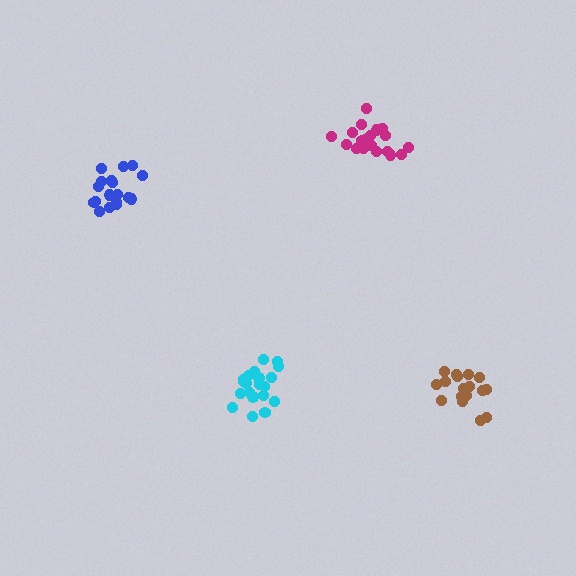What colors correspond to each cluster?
The clusters are colored: cyan, brown, magenta, blue.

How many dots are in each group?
Group 1: 20 dots, Group 2: 17 dots, Group 3: 20 dots, Group 4: 18 dots (75 total).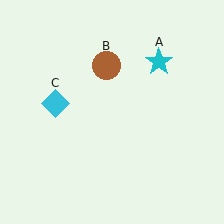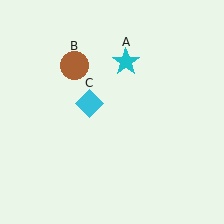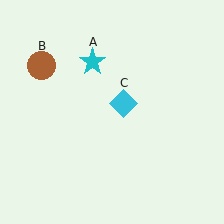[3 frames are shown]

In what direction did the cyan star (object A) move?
The cyan star (object A) moved left.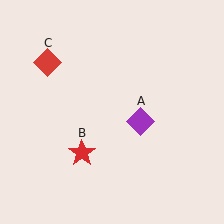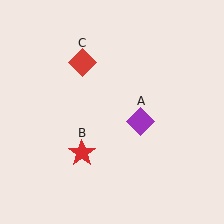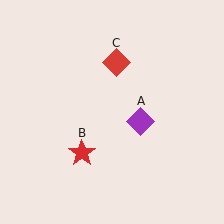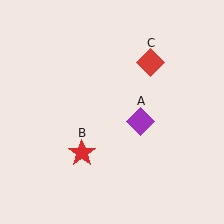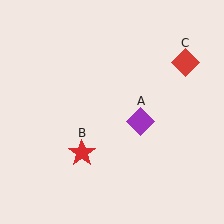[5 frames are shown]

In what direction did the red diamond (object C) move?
The red diamond (object C) moved right.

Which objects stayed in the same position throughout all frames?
Purple diamond (object A) and red star (object B) remained stationary.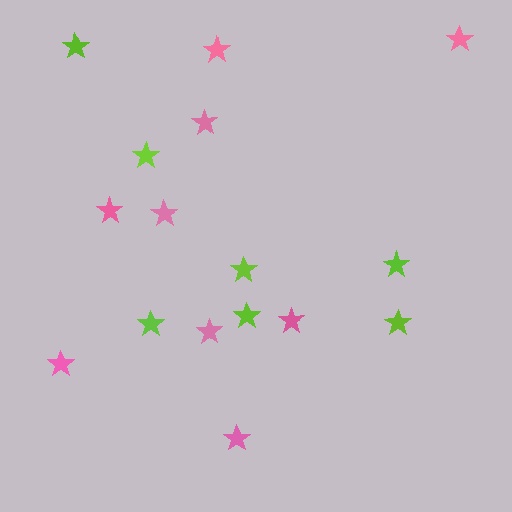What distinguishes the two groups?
There are 2 groups: one group of pink stars (9) and one group of lime stars (7).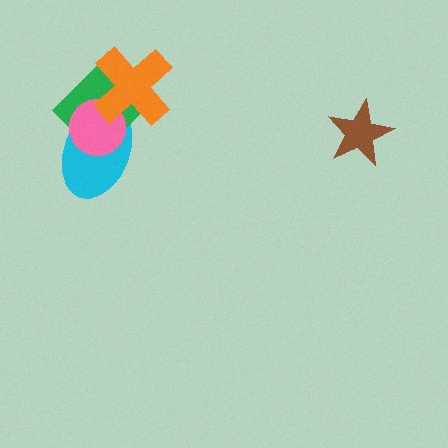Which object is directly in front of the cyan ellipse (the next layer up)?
The green diamond is directly in front of the cyan ellipse.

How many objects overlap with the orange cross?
3 objects overlap with the orange cross.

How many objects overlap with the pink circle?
3 objects overlap with the pink circle.